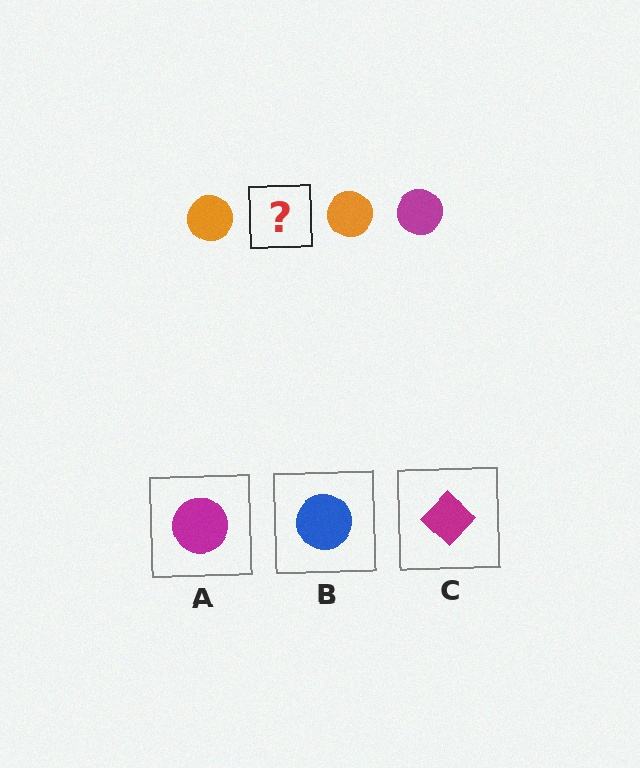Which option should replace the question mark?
Option A.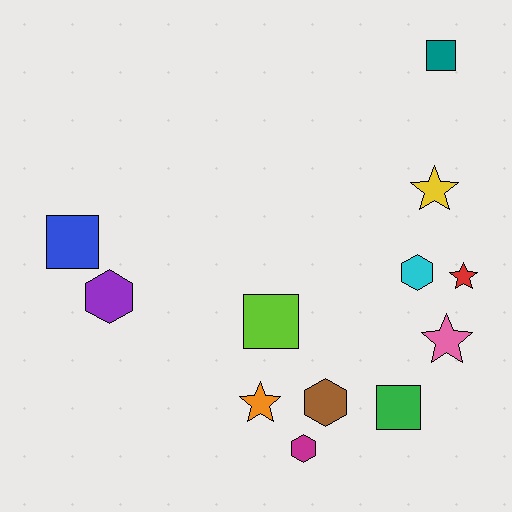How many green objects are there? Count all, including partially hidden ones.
There is 1 green object.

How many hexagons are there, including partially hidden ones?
There are 4 hexagons.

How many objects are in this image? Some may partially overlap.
There are 12 objects.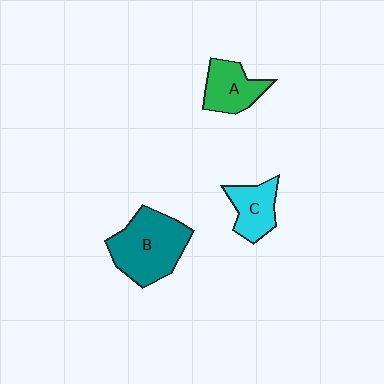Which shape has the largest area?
Shape B (teal).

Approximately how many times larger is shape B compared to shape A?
Approximately 1.7 times.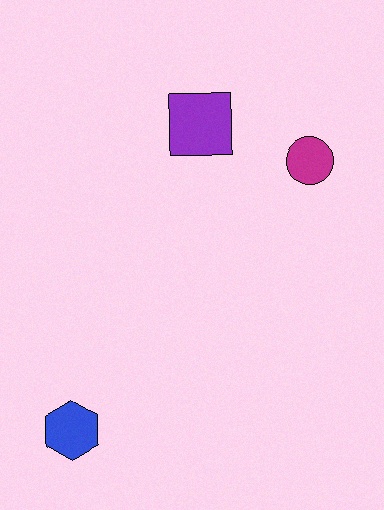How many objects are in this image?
There are 3 objects.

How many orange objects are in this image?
There are no orange objects.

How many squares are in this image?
There is 1 square.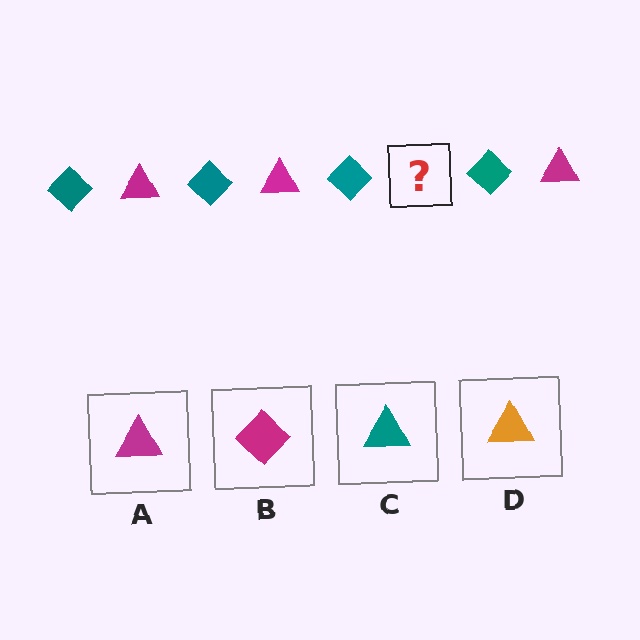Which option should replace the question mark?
Option A.